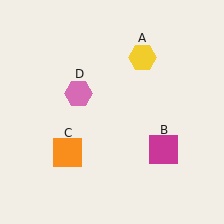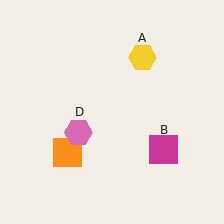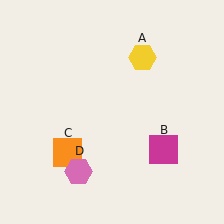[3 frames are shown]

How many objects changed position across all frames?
1 object changed position: pink hexagon (object D).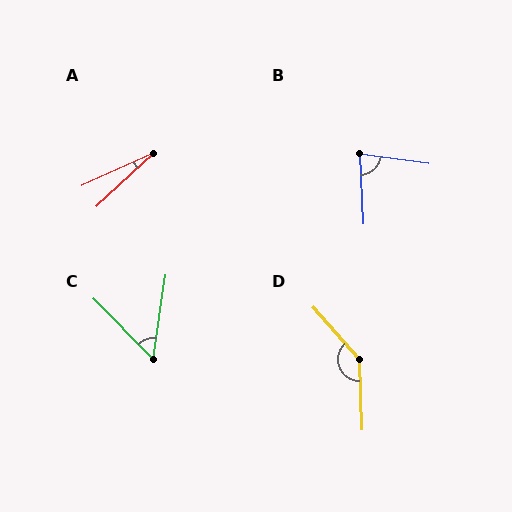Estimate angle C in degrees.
Approximately 53 degrees.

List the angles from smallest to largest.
A (18°), C (53°), B (79°), D (140°).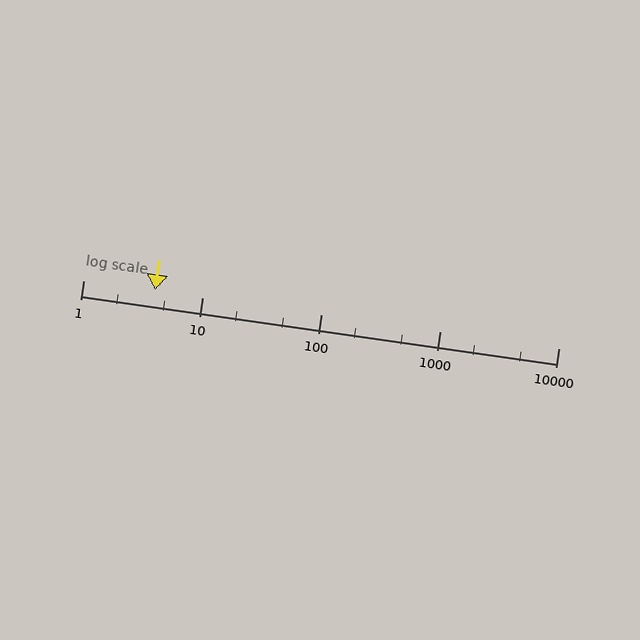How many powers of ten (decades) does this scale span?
The scale spans 4 decades, from 1 to 10000.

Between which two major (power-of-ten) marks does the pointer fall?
The pointer is between 1 and 10.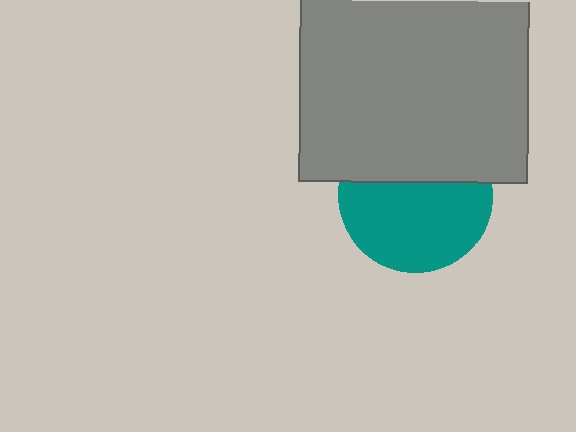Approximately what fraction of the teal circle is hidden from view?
Roughly 39% of the teal circle is hidden behind the gray rectangle.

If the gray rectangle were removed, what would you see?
You would see the complete teal circle.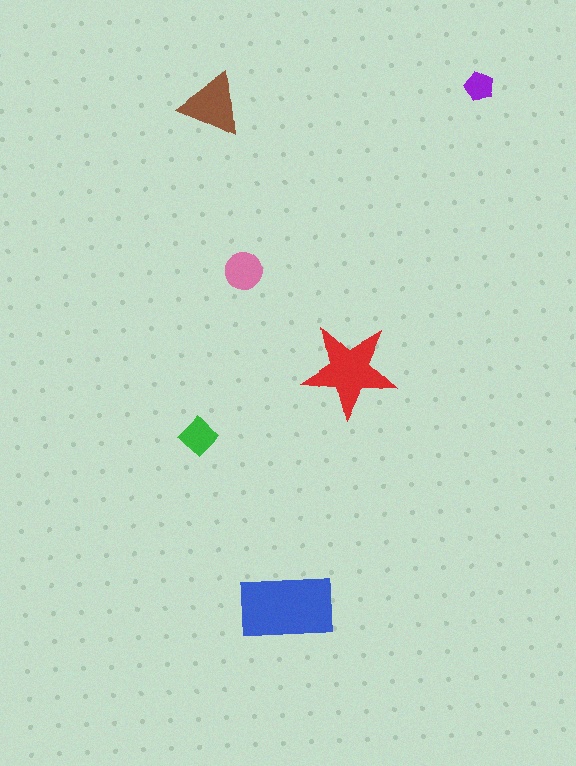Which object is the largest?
The blue rectangle.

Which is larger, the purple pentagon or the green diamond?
The green diamond.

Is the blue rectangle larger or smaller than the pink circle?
Larger.